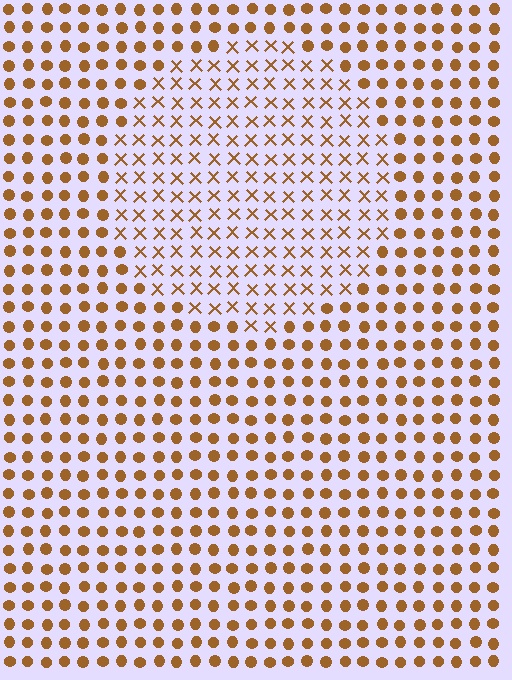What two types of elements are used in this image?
The image uses X marks inside the circle region and circles outside it.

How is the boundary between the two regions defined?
The boundary is defined by a change in element shape: X marks inside vs. circles outside. All elements share the same color and spacing.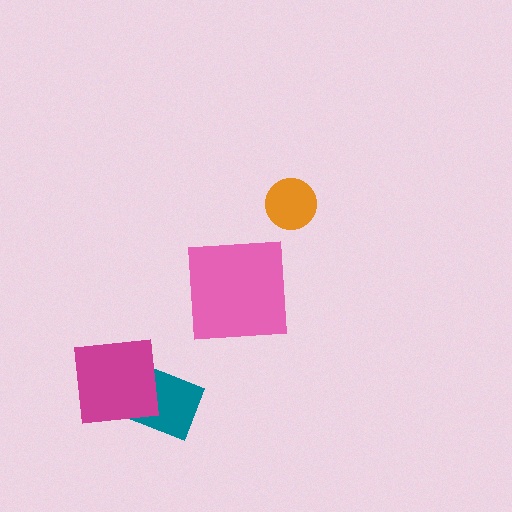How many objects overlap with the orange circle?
0 objects overlap with the orange circle.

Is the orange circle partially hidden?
No, no other shape covers it.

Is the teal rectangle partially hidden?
Yes, it is partially covered by another shape.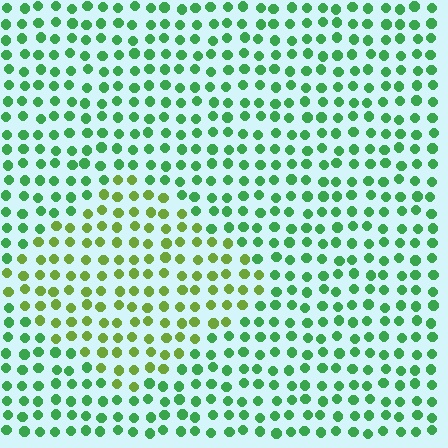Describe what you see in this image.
The image is filled with small green elements in a uniform arrangement. A diamond-shaped region is visible where the elements are tinted to a slightly different hue, forming a subtle color boundary.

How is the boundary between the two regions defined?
The boundary is defined purely by a slight shift in hue (about 40 degrees). Spacing, size, and orientation are identical on both sides.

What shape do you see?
I see a diamond.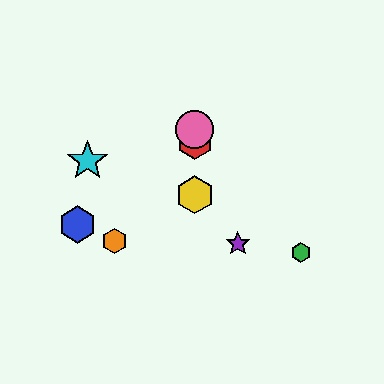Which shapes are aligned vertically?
The red hexagon, the yellow hexagon, the pink circle are aligned vertically.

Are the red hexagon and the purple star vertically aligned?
No, the red hexagon is at x≈195 and the purple star is at x≈238.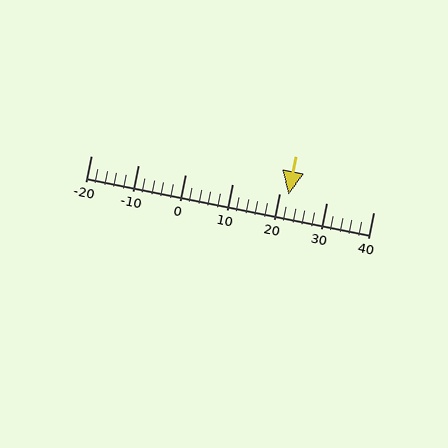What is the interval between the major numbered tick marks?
The major tick marks are spaced 10 units apart.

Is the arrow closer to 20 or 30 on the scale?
The arrow is closer to 20.